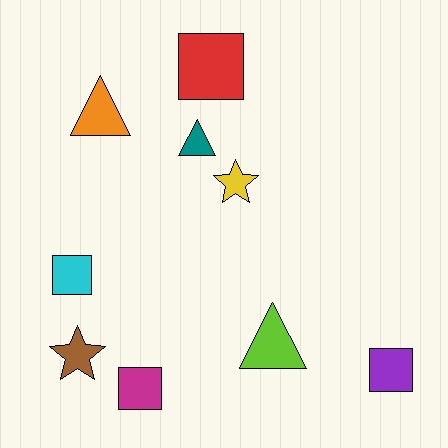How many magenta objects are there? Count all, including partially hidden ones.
There is 1 magenta object.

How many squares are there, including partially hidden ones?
There are 4 squares.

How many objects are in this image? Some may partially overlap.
There are 9 objects.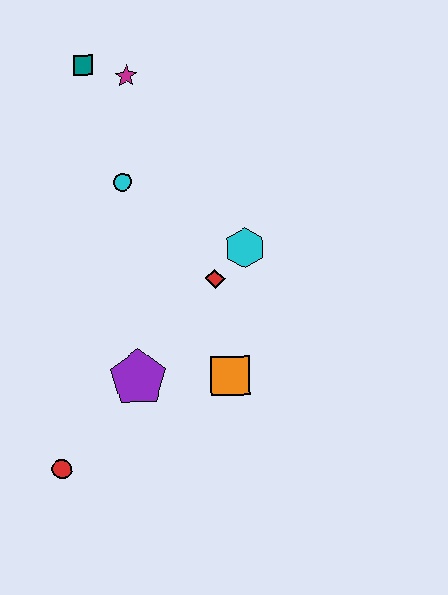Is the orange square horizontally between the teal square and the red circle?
No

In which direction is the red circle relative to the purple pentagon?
The red circle is below the purple pentagon.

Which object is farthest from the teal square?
The red circle is farthest from the teal square.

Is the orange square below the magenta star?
Yes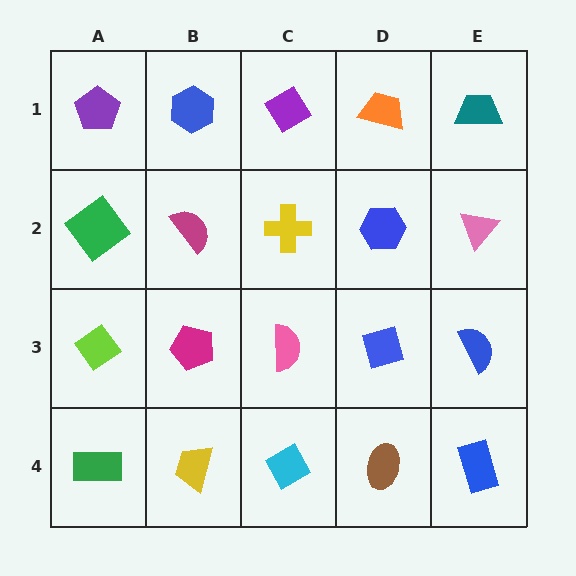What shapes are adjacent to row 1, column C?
A yellow cross (row 2, column C), a blue hexagon (row 1, column B), an orange trapezoid (row 1, column D).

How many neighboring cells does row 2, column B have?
4.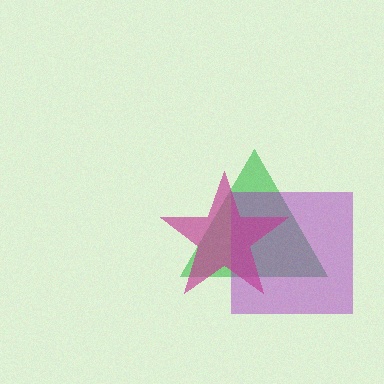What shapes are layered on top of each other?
The layered shapes are: a green triangle, a purple square, a magenta star.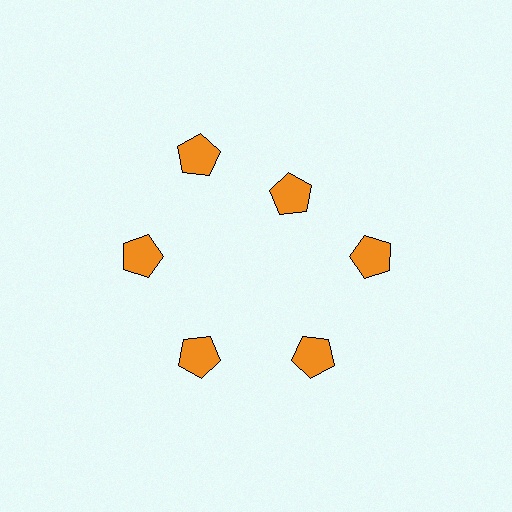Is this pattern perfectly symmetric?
No. The 6 orange pentagons are arranged in a ring, but one element near the 1 o'clock position is pulled inward toward the center, breaking the 6-fold rotational symmetry.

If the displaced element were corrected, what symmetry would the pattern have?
It would have 6-fold rotational symmetry — the pattern would map onto itself every 60 degrees.